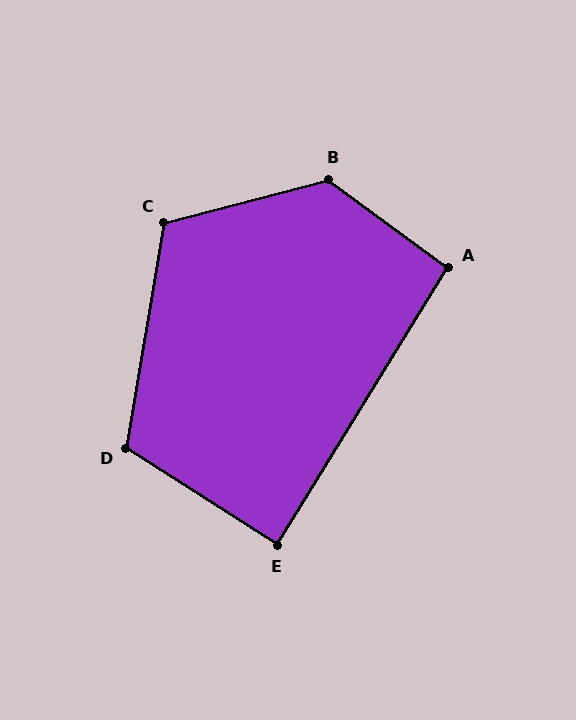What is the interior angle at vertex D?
Approximately 113 degrees (obtuse).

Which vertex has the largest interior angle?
B, at approximately 129 degrees.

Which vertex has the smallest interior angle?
E, at approximately 89 degrees.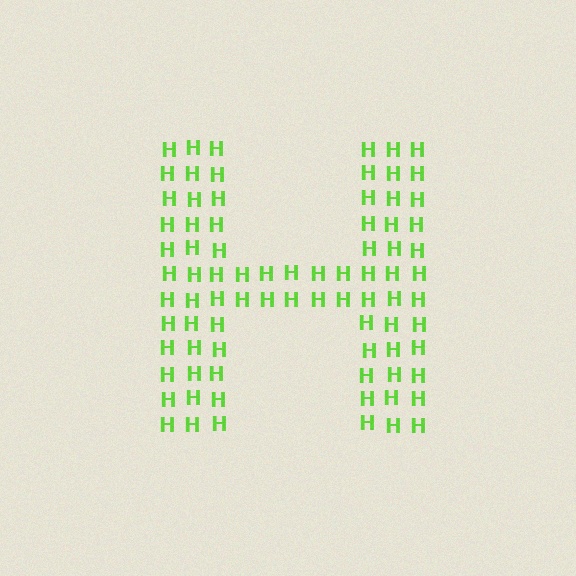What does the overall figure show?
The overall figure shows the letter H.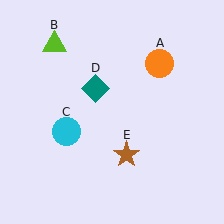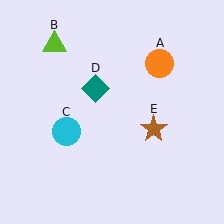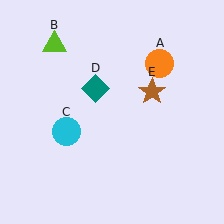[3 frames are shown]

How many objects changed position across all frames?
1 object changed position: brown star (object E).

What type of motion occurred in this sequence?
The brown star (object E) rotated counterclockwise around the center of the scene.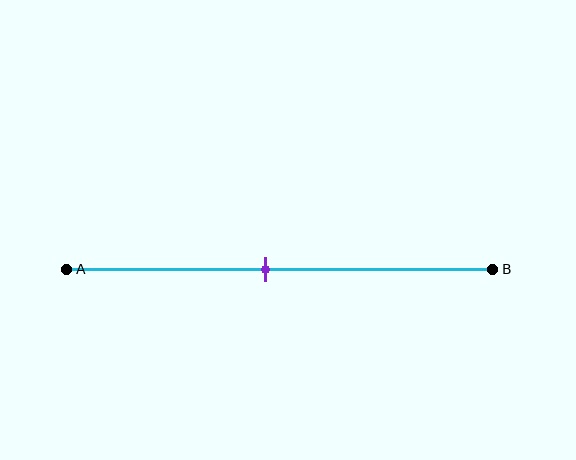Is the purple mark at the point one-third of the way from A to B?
No, the mark is at about 45% from A, not at the 33% one-third point.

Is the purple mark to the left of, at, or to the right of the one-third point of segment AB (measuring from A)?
The purple mark is to the right of the one-third point of segment AB.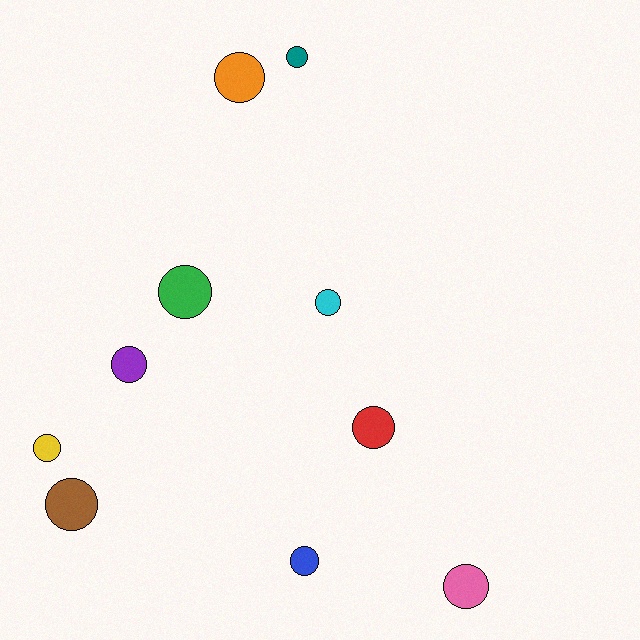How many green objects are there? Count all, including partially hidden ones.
There is 1 green object.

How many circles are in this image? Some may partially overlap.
There are 10 circles.